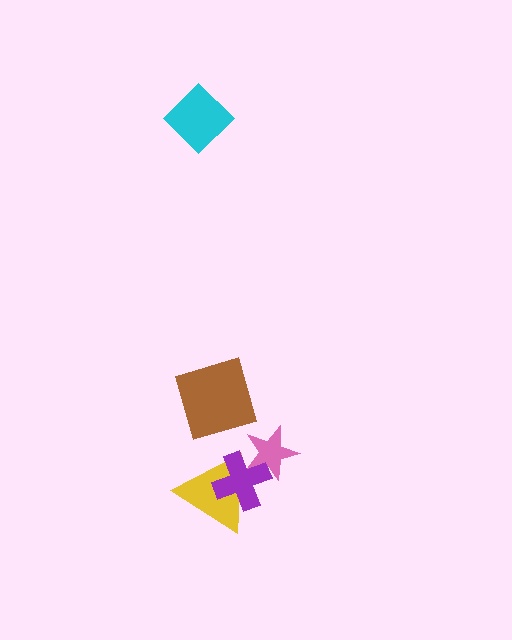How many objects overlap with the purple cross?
2 objects overlap with the purple cross.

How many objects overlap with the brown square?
0 objects overlap with the brown square.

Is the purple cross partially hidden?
No, no other shape covers it.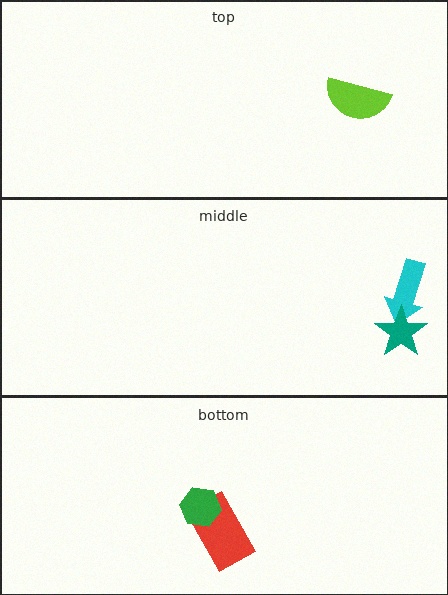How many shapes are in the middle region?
2.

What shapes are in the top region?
The lime semicircle.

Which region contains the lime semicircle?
The top region.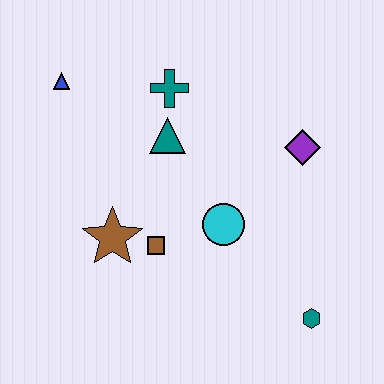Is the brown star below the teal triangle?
Yes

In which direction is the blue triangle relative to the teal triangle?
The blue triangle is to the left of the teal triangle.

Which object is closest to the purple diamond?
The cyan circle is closest to the purple diamond.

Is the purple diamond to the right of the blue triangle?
Yes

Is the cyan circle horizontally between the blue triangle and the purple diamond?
Yes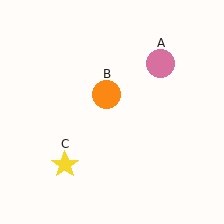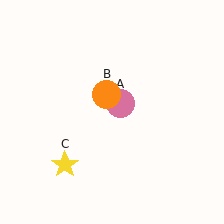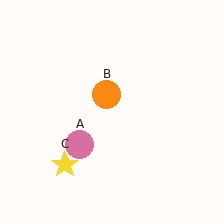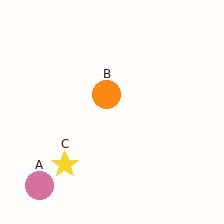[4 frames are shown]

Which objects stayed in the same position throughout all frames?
Orange circle (object B) and yellow star (object C) remained stationary.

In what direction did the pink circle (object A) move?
The pink circle (object A) moved down and to the left.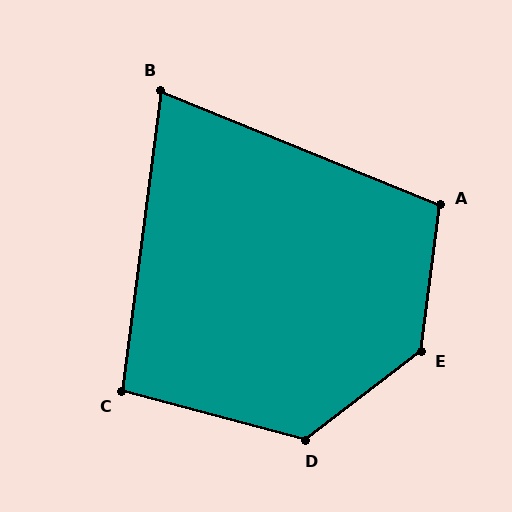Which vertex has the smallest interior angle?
B, at approximately 75 degrees.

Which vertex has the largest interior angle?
E, at approximately 135 degrees.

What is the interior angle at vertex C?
Approximately 97 degrees (obtuse).